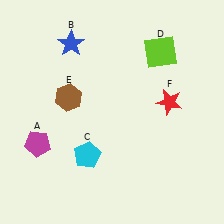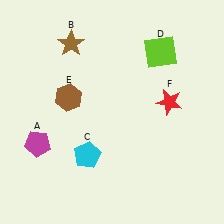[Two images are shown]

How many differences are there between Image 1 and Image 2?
There is 1 difference between the two images.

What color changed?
The star (B) changed from blue in Image 1 to brown in Image 2.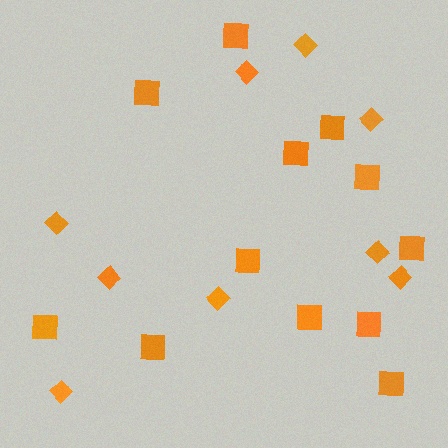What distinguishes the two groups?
There are 2 groups: one group of squares (12) and one group of diamonds (9).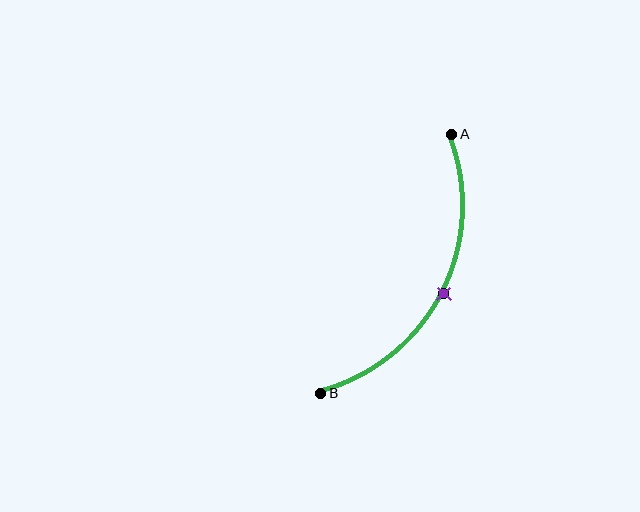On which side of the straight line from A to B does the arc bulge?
The arc bulges to the right of the straight line connecting A and B.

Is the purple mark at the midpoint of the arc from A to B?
Yes. The purple mark lies on the arc at equal arc-length from both A and B — it is the arc midpoint.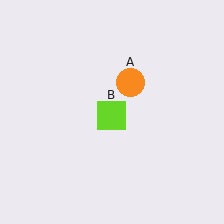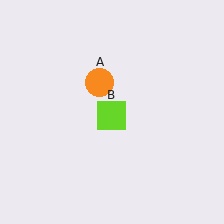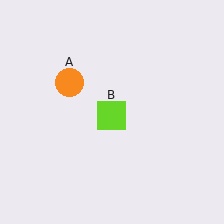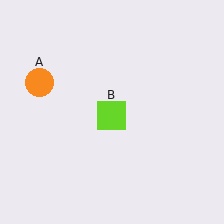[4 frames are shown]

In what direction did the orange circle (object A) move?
The orange circle (object A) moved left.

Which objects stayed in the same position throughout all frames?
Lime square (object B) remained stationary.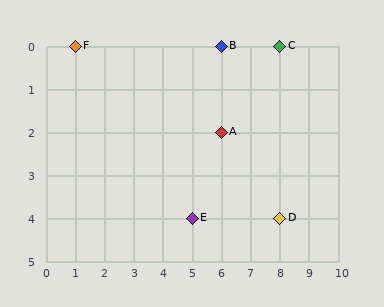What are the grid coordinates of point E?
Point E is at grid coordinates (5, 4).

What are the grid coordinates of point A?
Point A is at grid coordinates (6, 2).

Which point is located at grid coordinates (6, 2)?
Point A is at (6, 2).